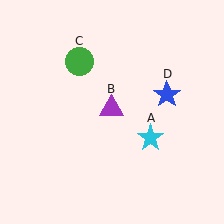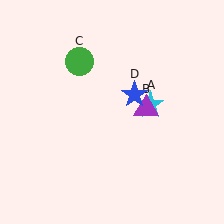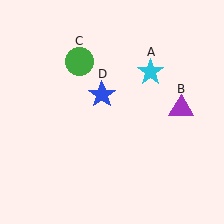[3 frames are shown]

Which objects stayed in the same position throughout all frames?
Green circle (object C) remained stationary.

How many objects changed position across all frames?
3 objects changed position: cyan star (object A), purple triangle (object B), blue star (object D).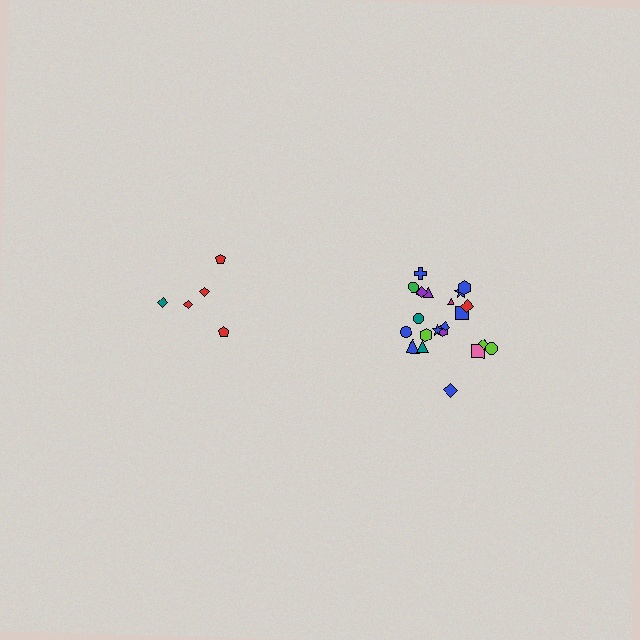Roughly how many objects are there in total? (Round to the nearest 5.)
Roughly 25 objects in total.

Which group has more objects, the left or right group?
The right group.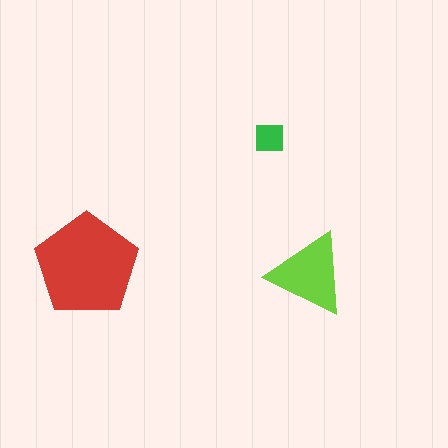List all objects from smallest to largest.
The green square, the lime triangle, the red pentagon.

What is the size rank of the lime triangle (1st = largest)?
2nd.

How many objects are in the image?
There are 3 objects in the image.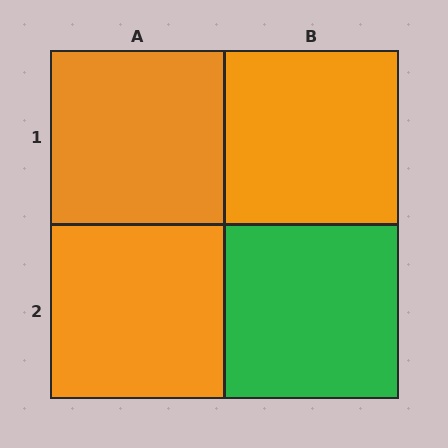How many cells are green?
1 cell is green.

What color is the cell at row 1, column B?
Orange.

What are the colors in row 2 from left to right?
Orange, green.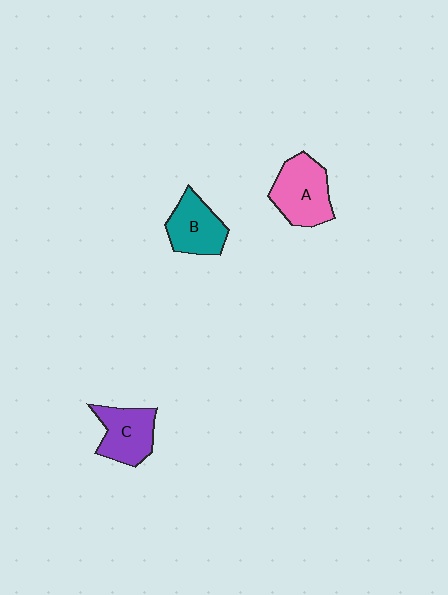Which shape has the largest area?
Shape A (pink).